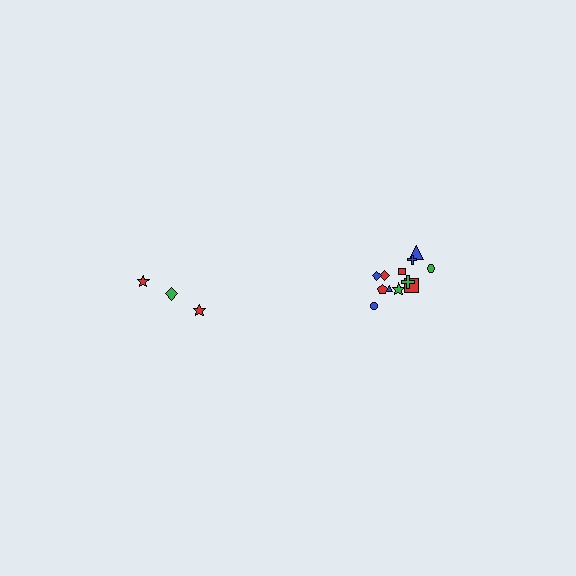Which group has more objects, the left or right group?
The right group.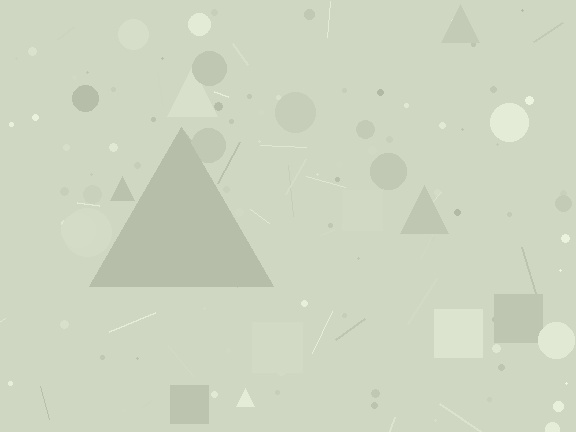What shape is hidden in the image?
A triangle is hidden in the image.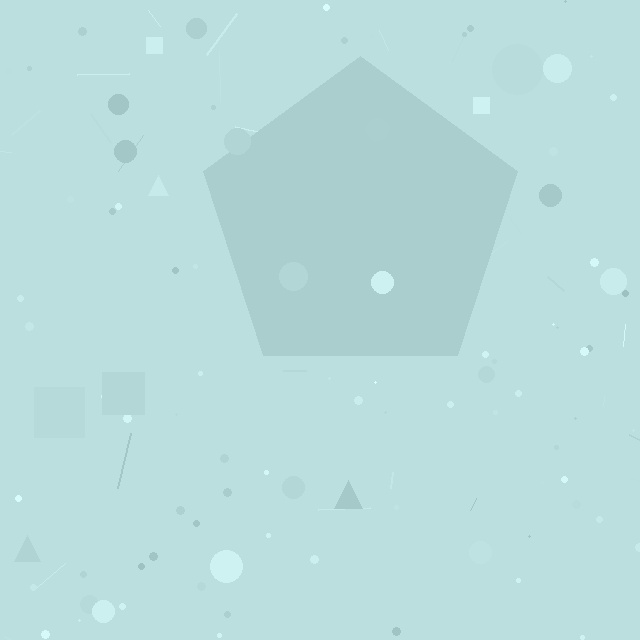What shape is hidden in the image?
A pentagon is hidden in the image.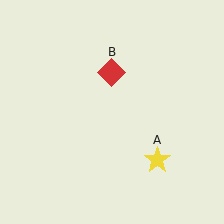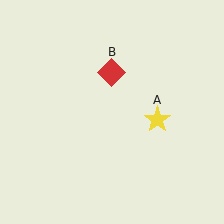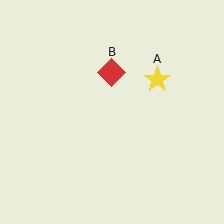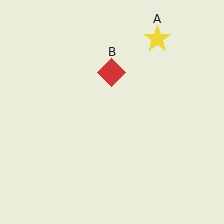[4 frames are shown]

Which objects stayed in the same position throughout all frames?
Red diamond (object B) remained stationary.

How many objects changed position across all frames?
1 object changed position: yellow star (object A).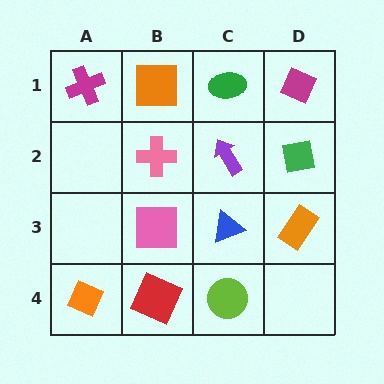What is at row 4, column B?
A red square.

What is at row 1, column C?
A green ellipse.